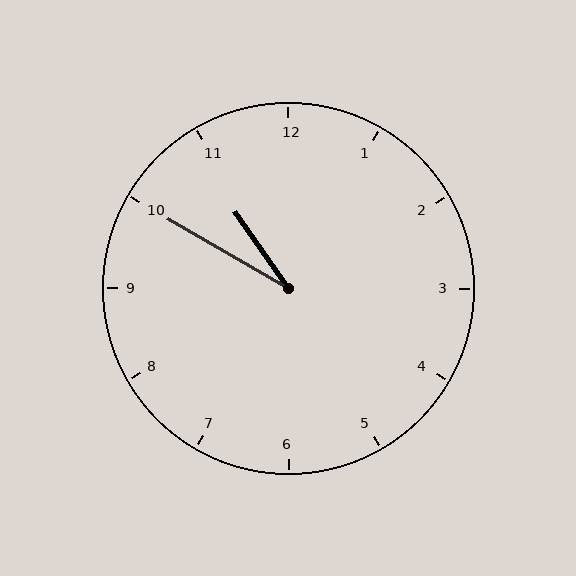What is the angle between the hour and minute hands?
Approximately 25 degrees.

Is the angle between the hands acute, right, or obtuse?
It is acute.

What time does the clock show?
10:50.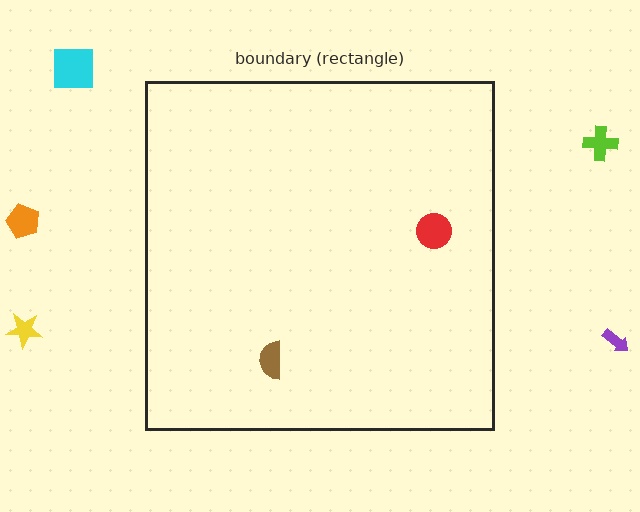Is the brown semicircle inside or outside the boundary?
Inside.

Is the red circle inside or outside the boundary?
Inside.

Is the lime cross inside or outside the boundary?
Outside.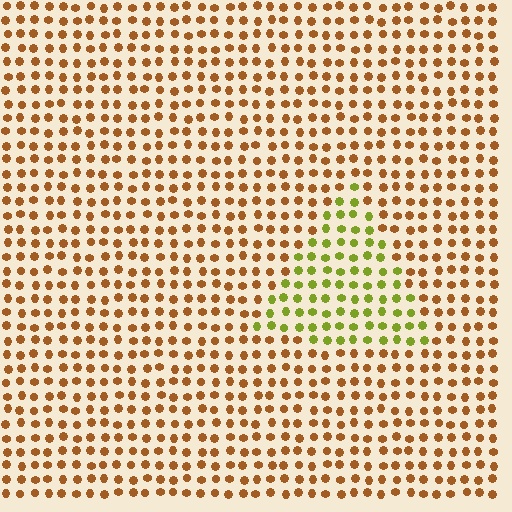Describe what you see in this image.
The image is filled with small brown elements in a uniform arrangement. A triangle-shaped region is visible where the elements are tinted to a slightly different hue, forming a subtle color boundary.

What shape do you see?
I see a triangle.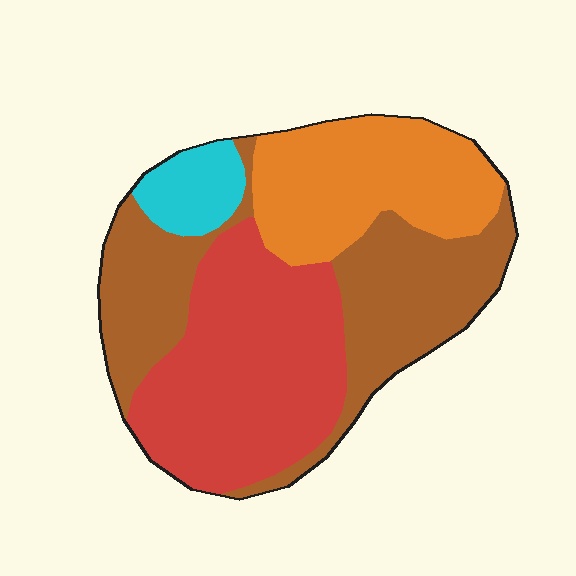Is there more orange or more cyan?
Orange.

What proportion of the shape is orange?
Orange covers 24% of the shape.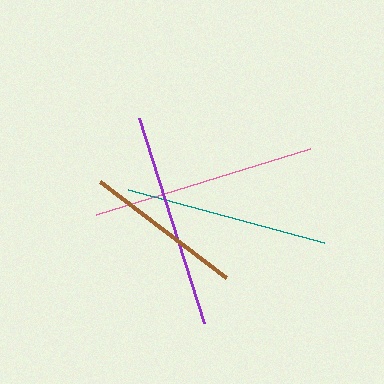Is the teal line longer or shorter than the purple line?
The purple line is longer than the teal line.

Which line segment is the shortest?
The brown line is the shortest at approximately 158 pixels.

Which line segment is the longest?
The pink line is the longest at approximately 224 pixels.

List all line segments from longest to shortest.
From longest to shortest: pink, purple, teal, brown.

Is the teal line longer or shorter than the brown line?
The teal line is longer than the brown line.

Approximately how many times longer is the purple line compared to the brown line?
The purple line is approximately 1.4 times the length of the brown line.